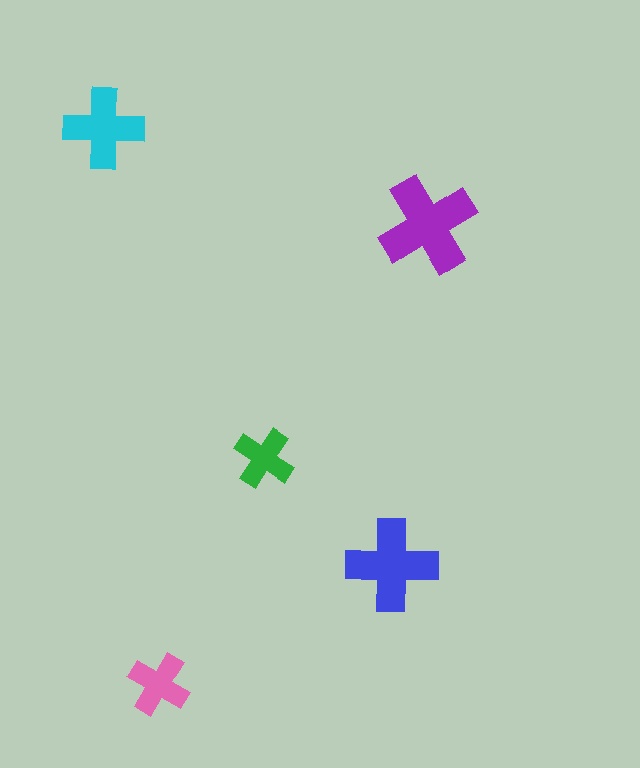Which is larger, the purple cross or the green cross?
The purple one.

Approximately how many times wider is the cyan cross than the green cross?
About 1.5 times wider.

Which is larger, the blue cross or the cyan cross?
The blue one.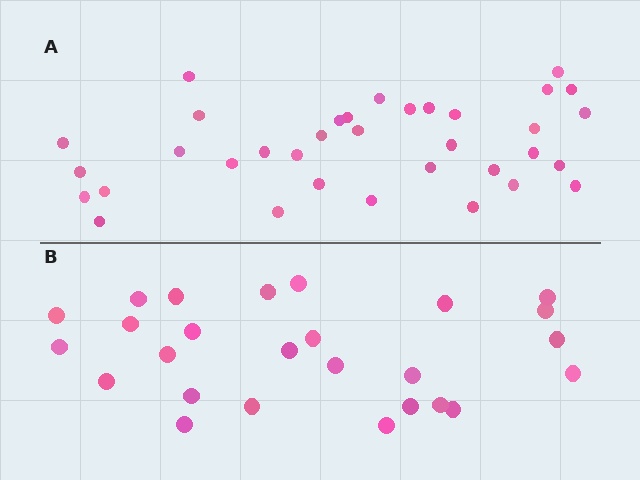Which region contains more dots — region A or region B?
Region A (the top region) has more dots.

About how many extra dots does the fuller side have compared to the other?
Region A has roughly 8 or so more dots than region B.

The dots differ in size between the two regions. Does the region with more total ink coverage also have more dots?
No. Region B has more total ink coverage because its dots are larger, but region A actually contains more individual dots. Total area can be misleading — the number of items is what matters here.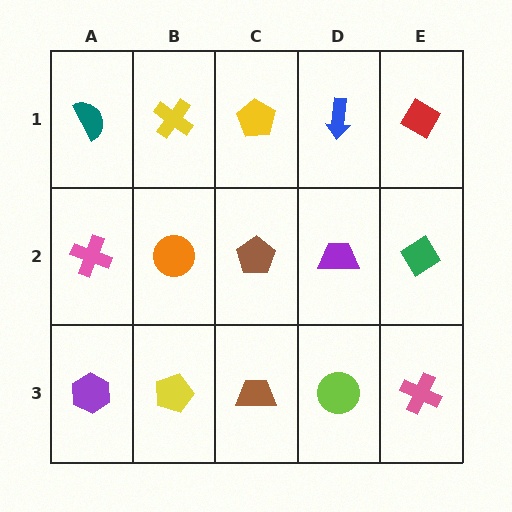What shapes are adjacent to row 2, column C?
A yellow pentagon (row 1, column C), a brown trapezoid (row 3, column C), an orange circle (row 2, column B), a purple trapezoid (row 2, column D).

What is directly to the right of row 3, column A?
A yellow pentagon.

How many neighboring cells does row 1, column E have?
2.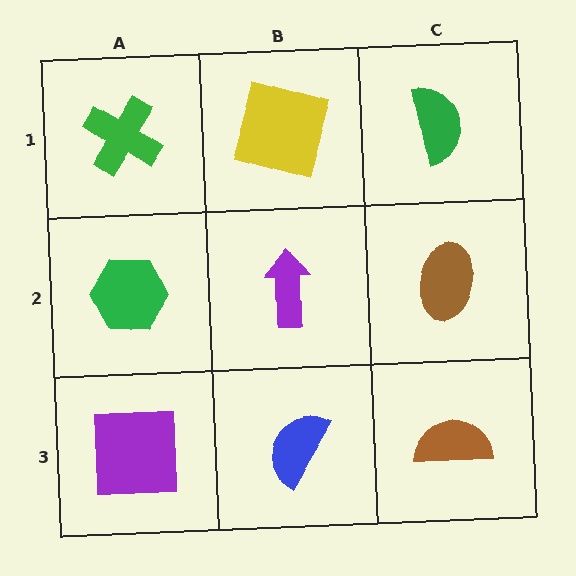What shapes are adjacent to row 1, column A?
A green hexagon (row 2, column A), a yellow square (row 1, column B).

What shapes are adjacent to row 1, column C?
A brown ellipse (row 2, column C), a yellow square (row 1, column B).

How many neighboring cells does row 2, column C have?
3.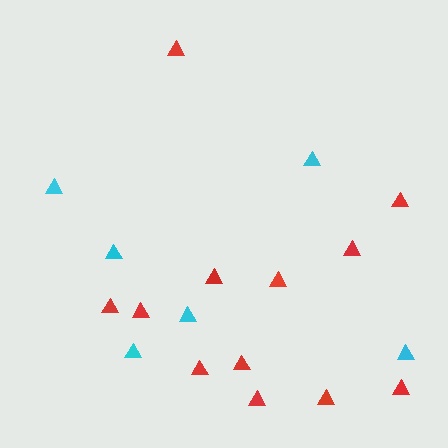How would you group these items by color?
There are 2 groups: one group of cyan triangles (6) and one group of red triangles (12).